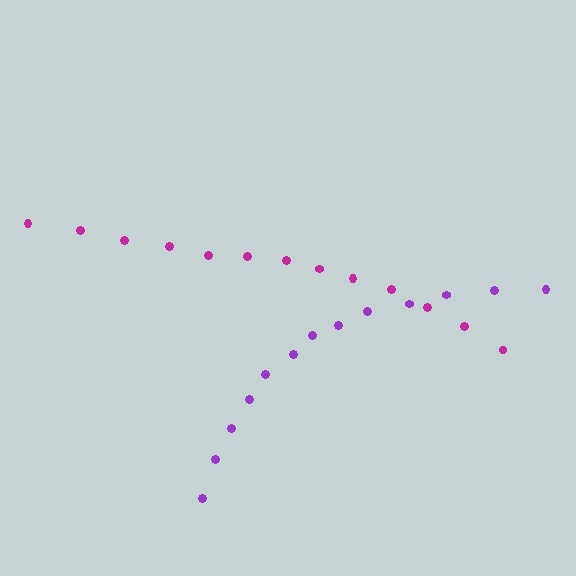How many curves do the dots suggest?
There are 2 distinct paths.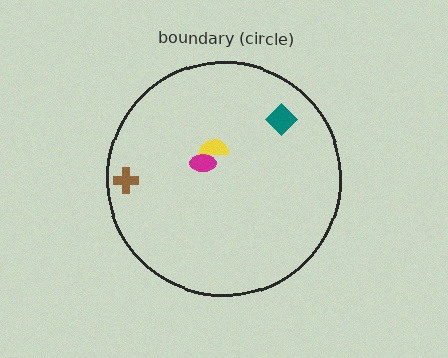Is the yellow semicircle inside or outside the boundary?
Inside.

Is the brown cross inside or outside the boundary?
Inside.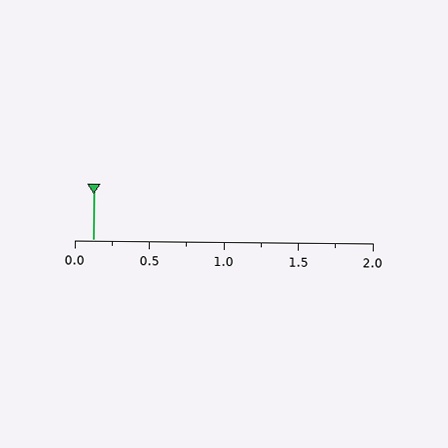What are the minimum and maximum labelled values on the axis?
The axis runs from 0.0 to 2.0.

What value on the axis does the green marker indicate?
The marker indicates approximately 0.12.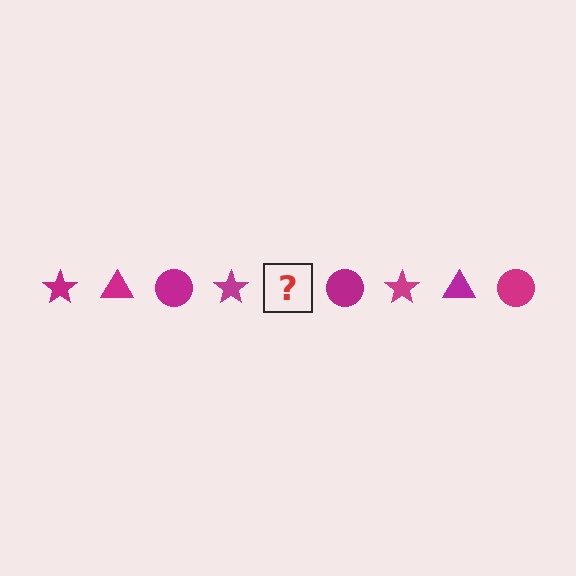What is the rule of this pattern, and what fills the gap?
The rule is that the pattern cycles through star, triangle, circle shapes in magenta. The gap should be filled with a magenta triangle.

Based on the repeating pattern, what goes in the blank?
The blank should be a magenta triangle.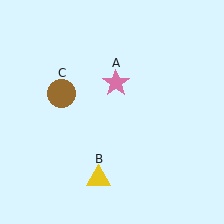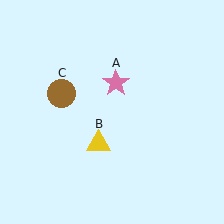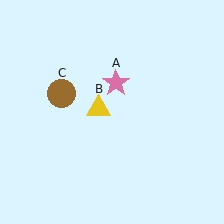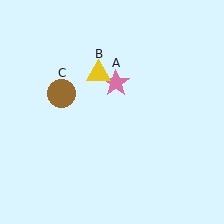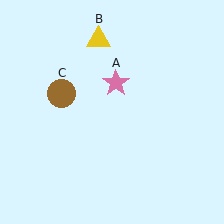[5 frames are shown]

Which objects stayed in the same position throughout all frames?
Pink star (object A) and brown circle (object C) remained stationary.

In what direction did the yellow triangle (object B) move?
The yellow triangle (object B) moved up.